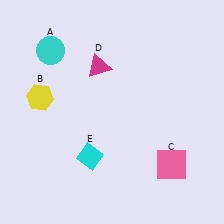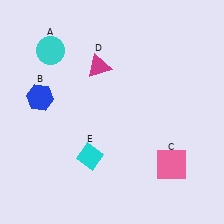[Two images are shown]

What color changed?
The hexagon (B) changed from yellow in Image 1 to blue in Image 2.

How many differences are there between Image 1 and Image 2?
There is 1 difference between the two images.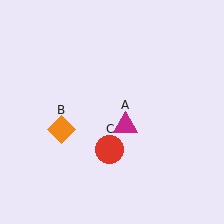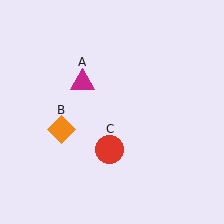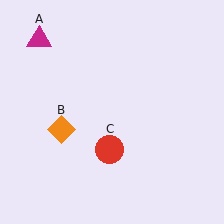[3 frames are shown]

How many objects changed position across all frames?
1 object changed position: magenta triangle (object A).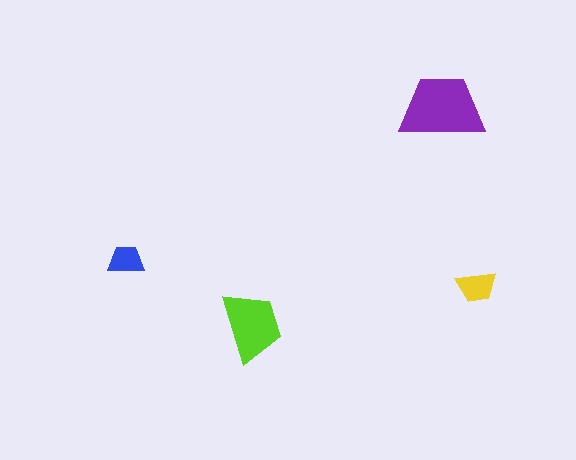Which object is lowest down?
The lime trapezoid is bottommost.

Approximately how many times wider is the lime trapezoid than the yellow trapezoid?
About 2 times wider.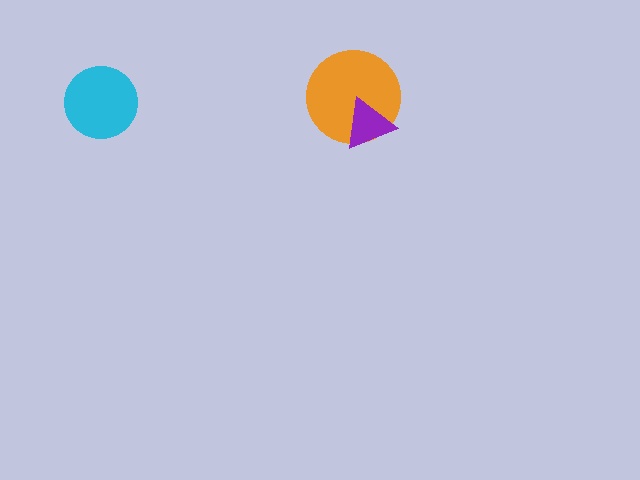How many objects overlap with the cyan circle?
0 objects overlap with the cyan circle.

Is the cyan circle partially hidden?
No, no other shape covers it.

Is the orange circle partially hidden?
Yes, it is partially covered by another shape.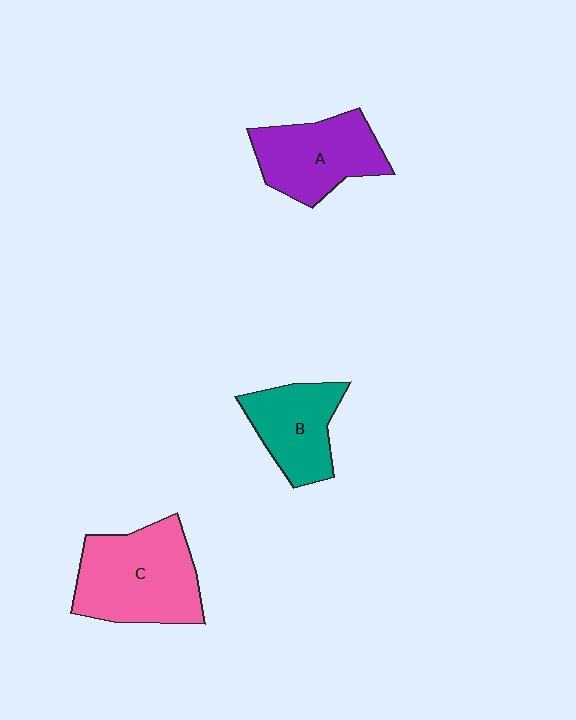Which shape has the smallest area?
Shape B (teal).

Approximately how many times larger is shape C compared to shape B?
Approximately 1.5 times.